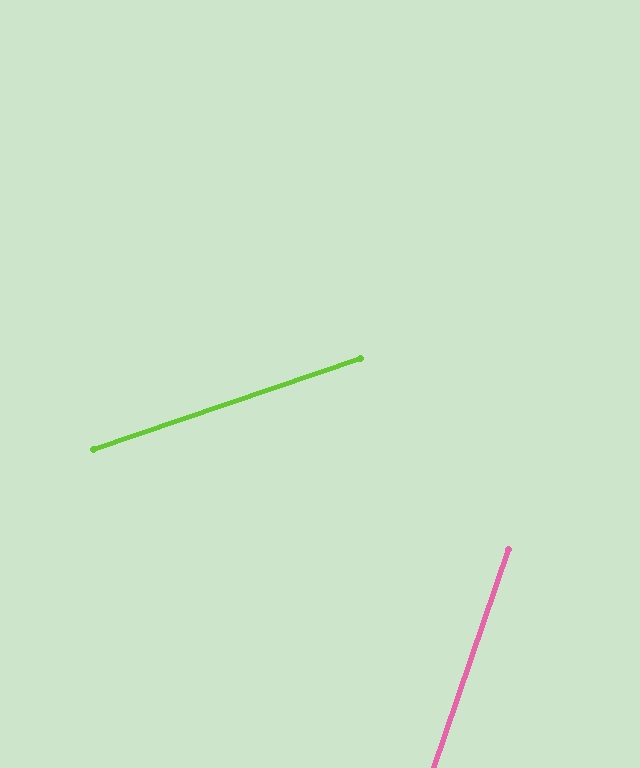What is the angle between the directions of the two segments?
Approximately 52 degrees.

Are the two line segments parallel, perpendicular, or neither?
Neither parallel nor perpendicular — they differ by about 52°.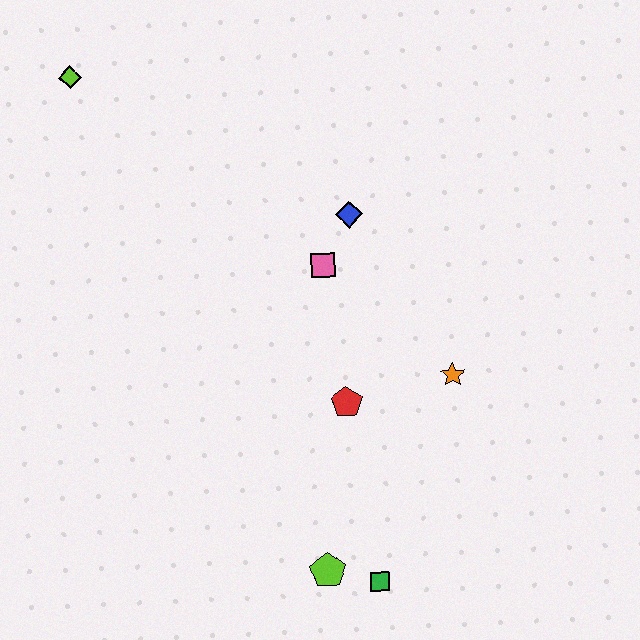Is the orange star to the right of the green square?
Yes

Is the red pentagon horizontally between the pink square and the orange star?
Yes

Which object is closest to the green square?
The lime pentagon is closest to the green square.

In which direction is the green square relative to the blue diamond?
The green square is below the blue diamond.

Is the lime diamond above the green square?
Yes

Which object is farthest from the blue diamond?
The green square is farthest from the blue diamond.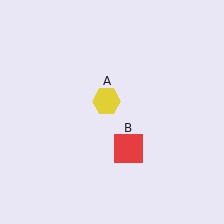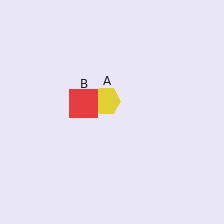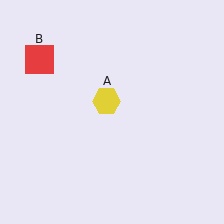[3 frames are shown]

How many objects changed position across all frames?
1 object changed position: red square (object B).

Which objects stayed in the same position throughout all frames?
Yellow hexagon (object A) remained stationary.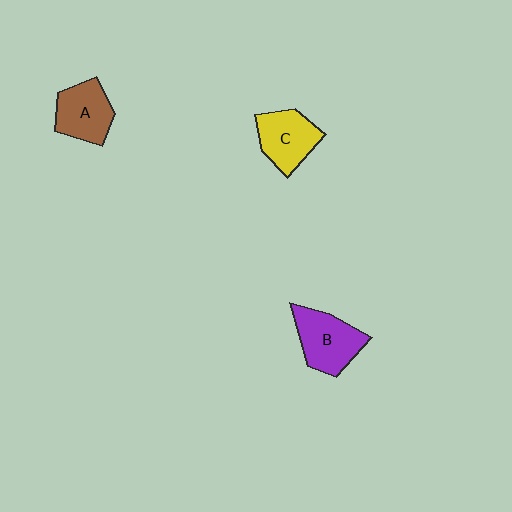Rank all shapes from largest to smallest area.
From largest to smallest: B (purple), C (yellow), A (brown).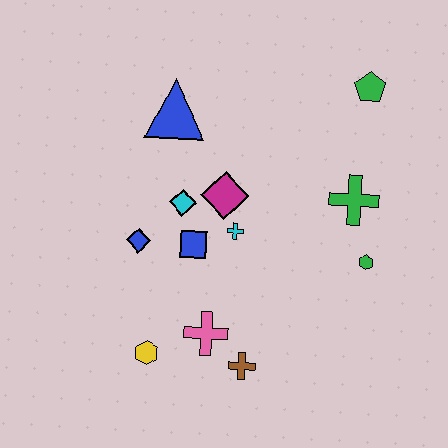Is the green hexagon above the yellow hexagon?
Yes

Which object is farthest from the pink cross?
The green pentagon is farthest from the pink cross.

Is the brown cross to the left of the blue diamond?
No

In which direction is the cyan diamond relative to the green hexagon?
The cyan diamond is to the left of the green hexagon.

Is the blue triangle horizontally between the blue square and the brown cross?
No